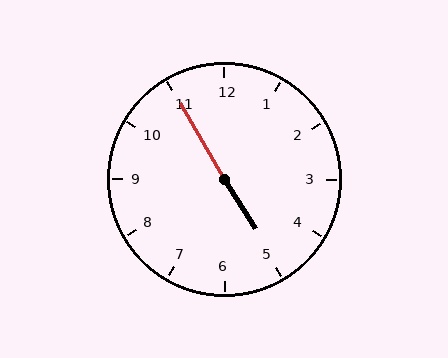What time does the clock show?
4:55.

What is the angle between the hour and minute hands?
Approximately 178 degrees.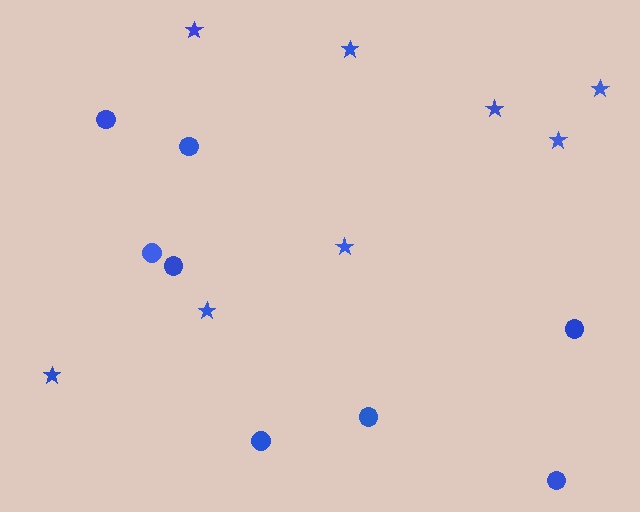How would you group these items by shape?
There are 2 groups: one group of circles (8) and one group of stars (8).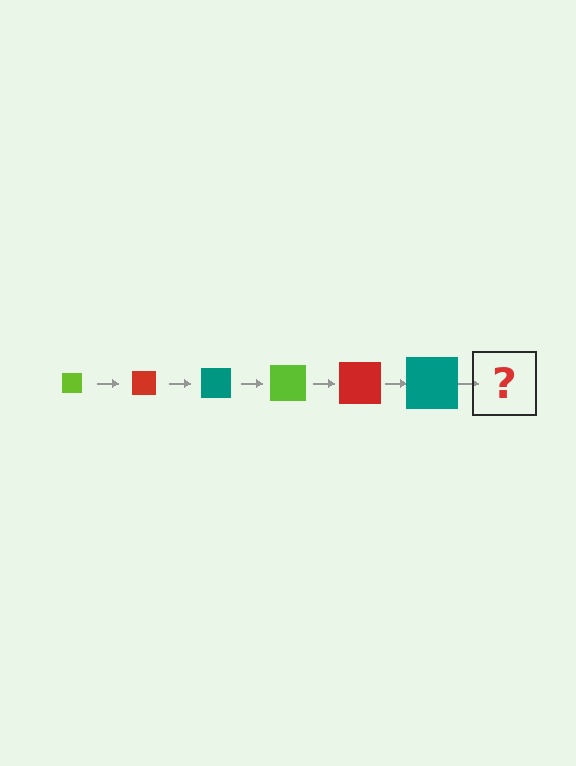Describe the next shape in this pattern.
It should be a lime square, larger than the previous one.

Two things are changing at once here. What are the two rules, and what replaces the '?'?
The two rules are that the square grows larger each step and the color cycles through lime, red, and teal. The '?' should be a lime square, larger than the previous one.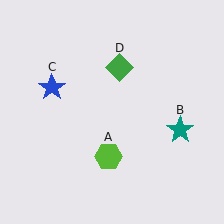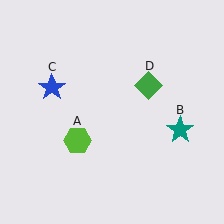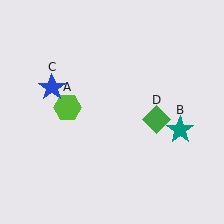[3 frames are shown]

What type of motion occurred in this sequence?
The lime hexagon (object A), green diamond (object D) rotated clockwise around the center of the scene.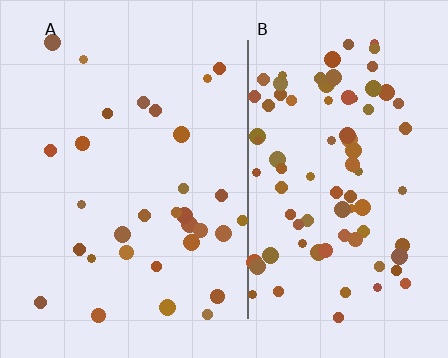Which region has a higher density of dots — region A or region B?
B (the right).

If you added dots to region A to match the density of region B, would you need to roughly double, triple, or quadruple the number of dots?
Approximately triple.